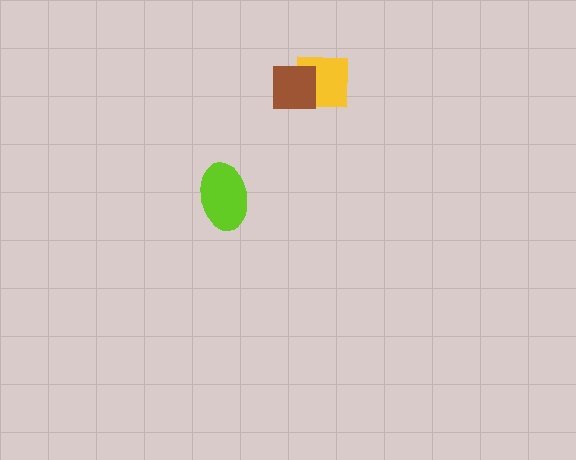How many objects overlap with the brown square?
1 object overlaps with the brown square.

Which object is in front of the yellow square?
The brown square is in front of the yellow square.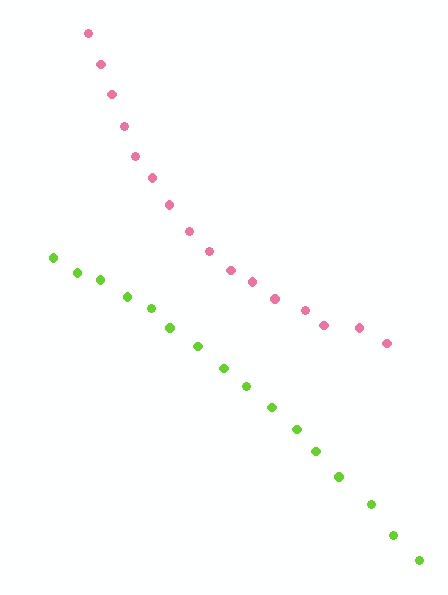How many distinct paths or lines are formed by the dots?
There are 2 distinct paths.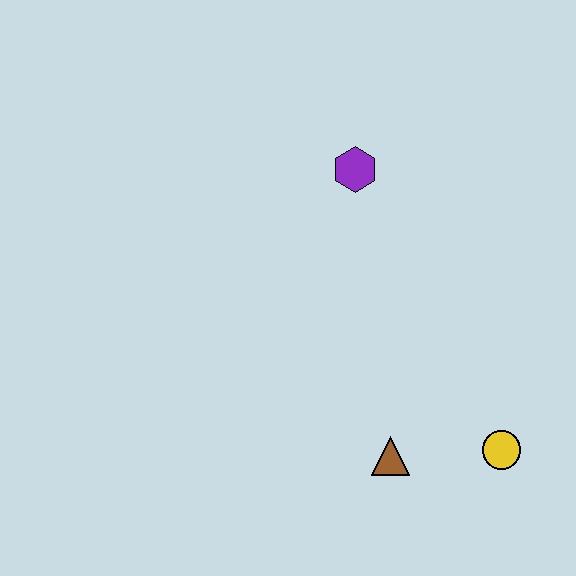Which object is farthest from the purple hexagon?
The yellow circle is farthest from the purple hexagon.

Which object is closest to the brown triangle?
The yellow circle is closest to the brown triangle.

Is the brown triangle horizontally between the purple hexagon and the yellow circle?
Yes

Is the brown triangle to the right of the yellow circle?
No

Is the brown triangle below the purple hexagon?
Yes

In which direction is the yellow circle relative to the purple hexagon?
The yellow circle is below the purple hexagon.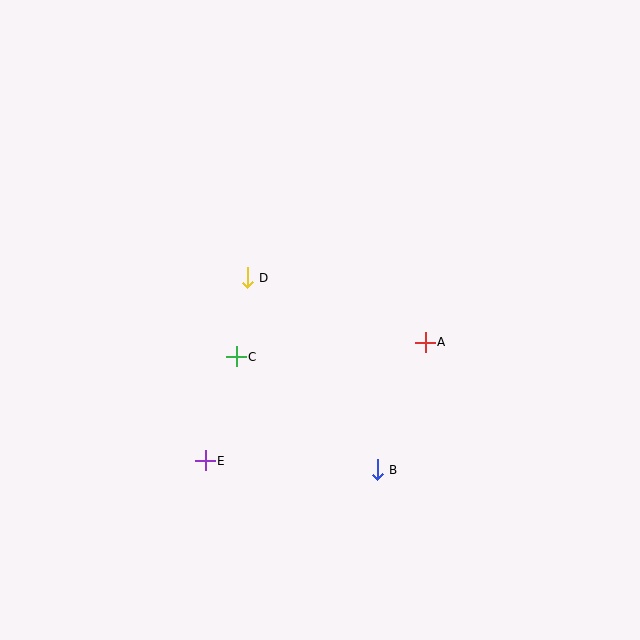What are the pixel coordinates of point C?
Point C is at (236, 357).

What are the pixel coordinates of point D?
Point D is at (247, 278).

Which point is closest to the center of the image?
Point D at (247, 278) is closest to the center.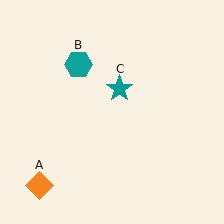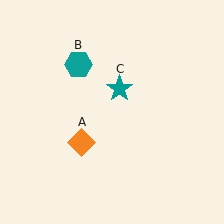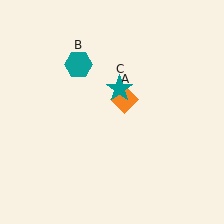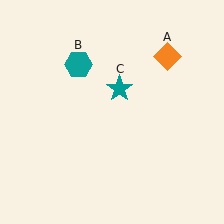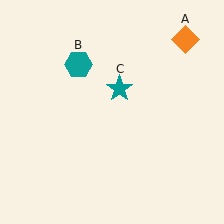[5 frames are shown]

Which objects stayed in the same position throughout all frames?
Teal hexagon (object B) and teal star (object C) remained stationary.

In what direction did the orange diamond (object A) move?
The orange diamond (object A) moved up and to the right.